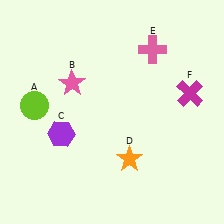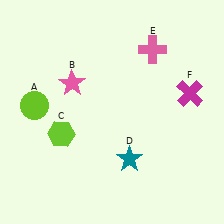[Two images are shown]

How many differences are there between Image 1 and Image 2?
There are 2 differences between the two images.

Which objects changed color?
C changed from purple to lime. D changed from orange to teal.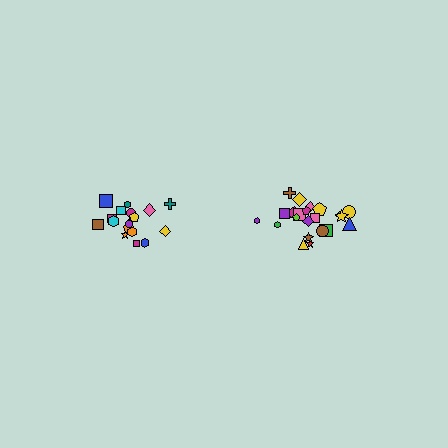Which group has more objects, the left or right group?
The right group.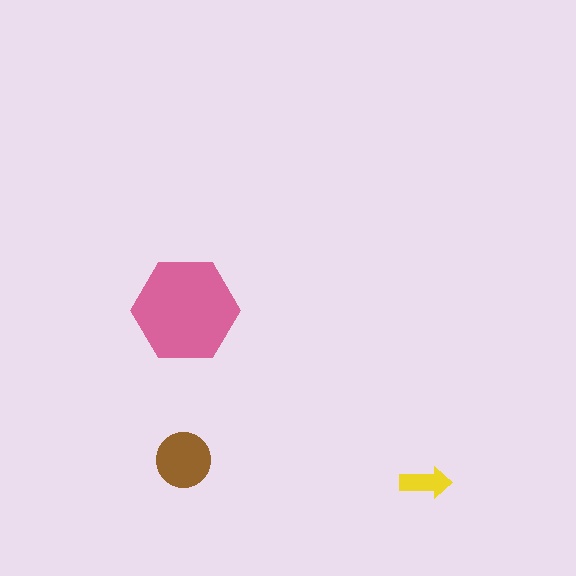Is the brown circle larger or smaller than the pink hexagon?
Smaller.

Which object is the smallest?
The yellow arrow.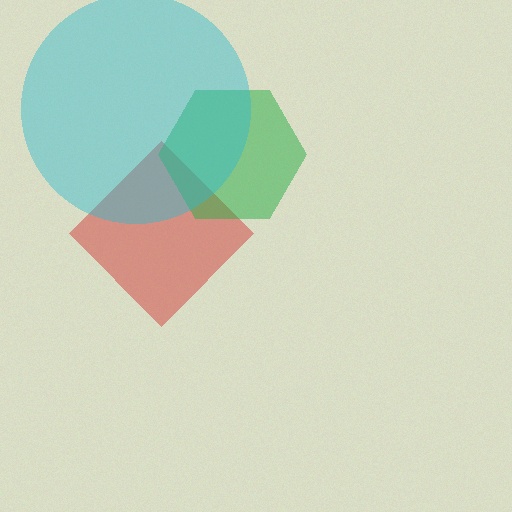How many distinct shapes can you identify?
There are 3 distinct shapes: a red diamond, a green hexagon, a cyan circle.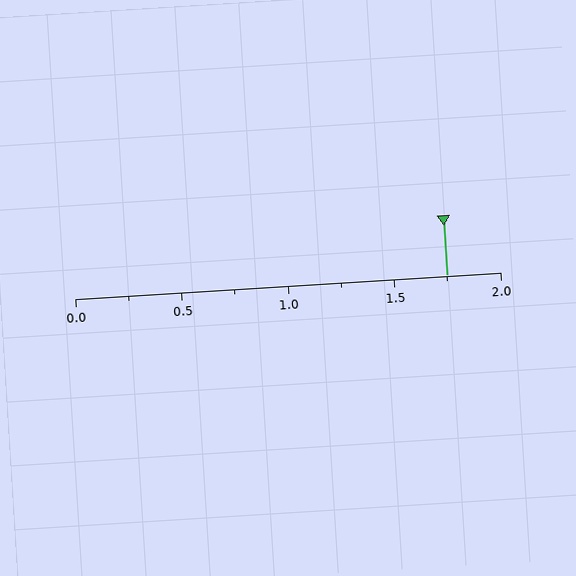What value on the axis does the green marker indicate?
The marker indicates approximately 1.75.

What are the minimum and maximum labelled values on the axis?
The axis runs from 0.0 to 2.0.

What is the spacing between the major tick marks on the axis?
The major ticks are spaced 0.5 apart.